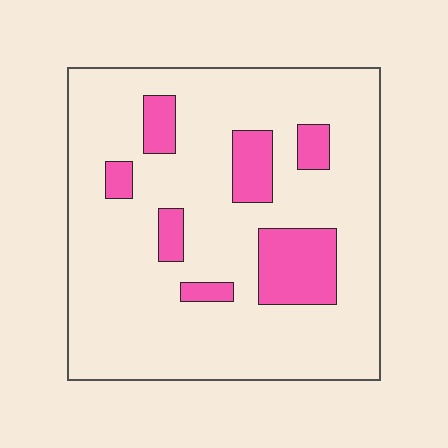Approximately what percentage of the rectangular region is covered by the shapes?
Approximately 15%.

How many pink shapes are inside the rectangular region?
7.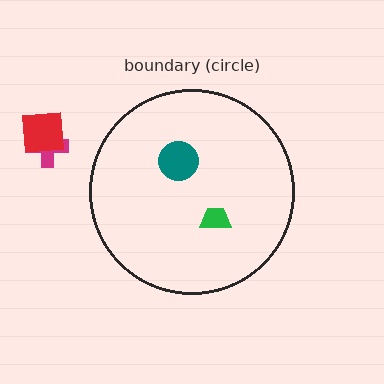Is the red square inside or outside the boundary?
Outside.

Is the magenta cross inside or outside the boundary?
Outside.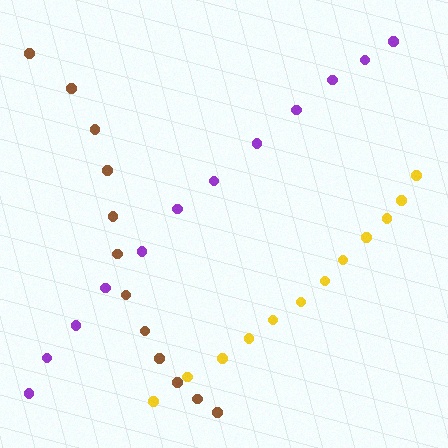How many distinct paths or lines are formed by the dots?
There are 3 distinct paths.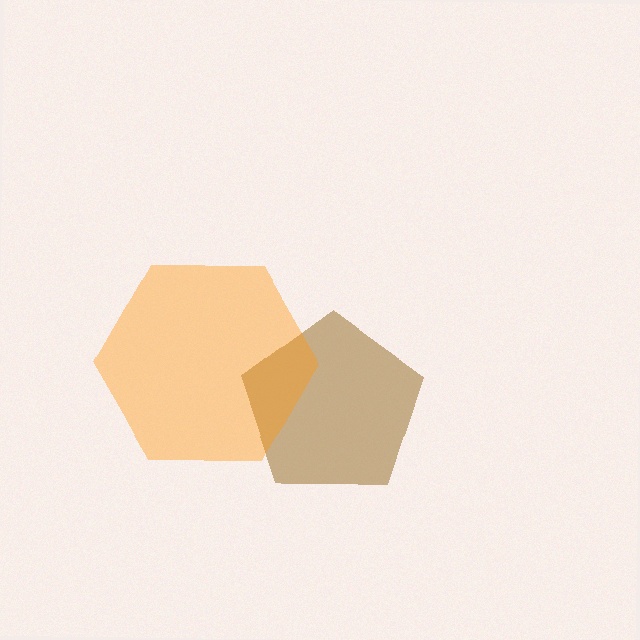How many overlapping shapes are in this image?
There are 2 overlapping shapes in the image.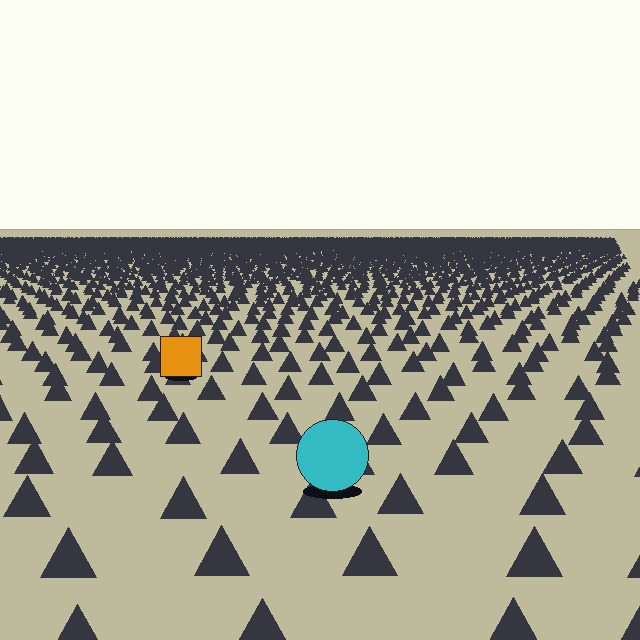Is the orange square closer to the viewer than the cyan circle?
No. The cyan circle is closer — you can tell from the texture gradient: the ground texture is coarser near it.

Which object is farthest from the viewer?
The orange square is farthest from the viewer. It appears smaller and the ground texture around it is denser.